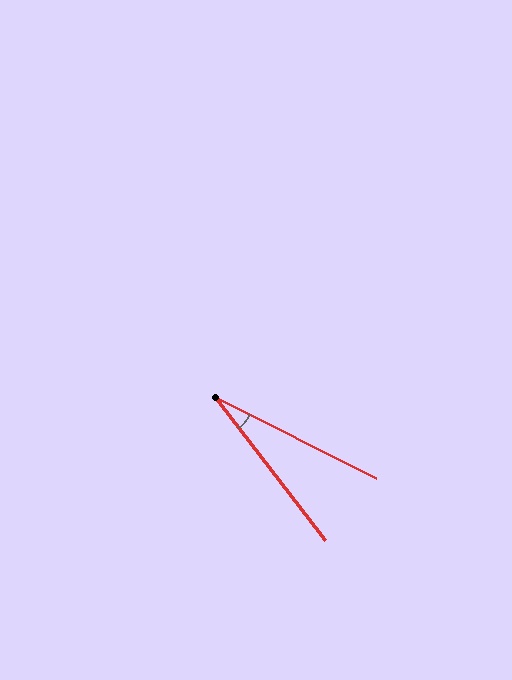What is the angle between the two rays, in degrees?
Approximately 26 degrees.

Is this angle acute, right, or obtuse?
It is acute.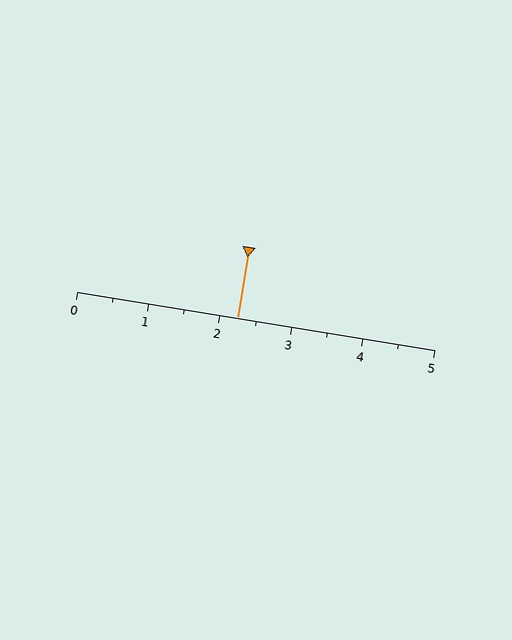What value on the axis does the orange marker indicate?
The marker indicates approximately 2.2.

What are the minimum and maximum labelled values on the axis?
The axis runs from 0 to 5.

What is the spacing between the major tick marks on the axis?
The major ticks are spaced 1 apart.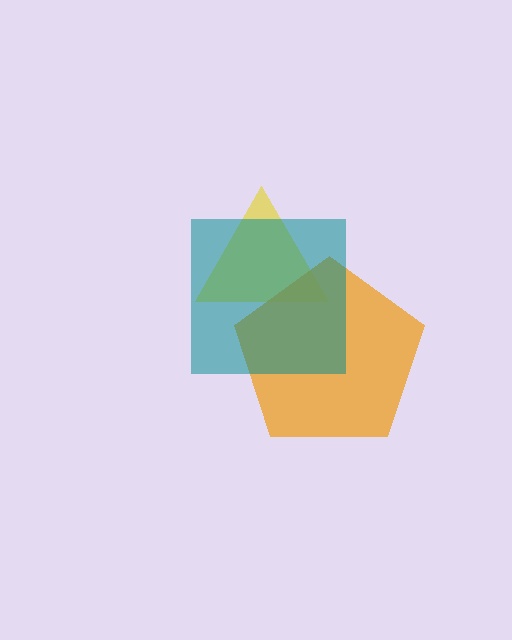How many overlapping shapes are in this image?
There are 3 overlapping shapes in the image.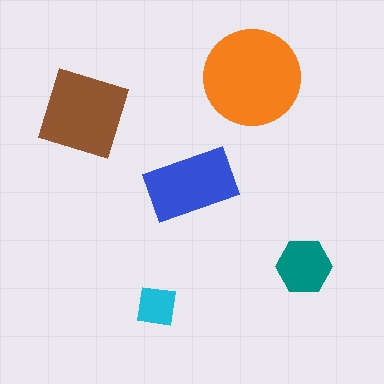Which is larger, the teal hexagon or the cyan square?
The teal hexagon.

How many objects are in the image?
There are 5 objects in the image.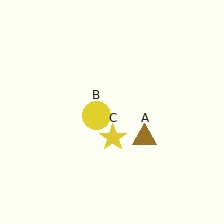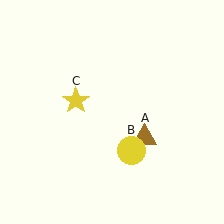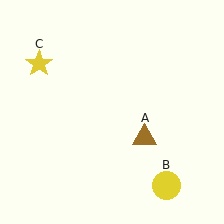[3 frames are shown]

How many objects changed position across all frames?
2 objects changed position: yellow circle (object B), yellow star (object C).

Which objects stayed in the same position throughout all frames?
Brown triangle (object A) remained stationary.